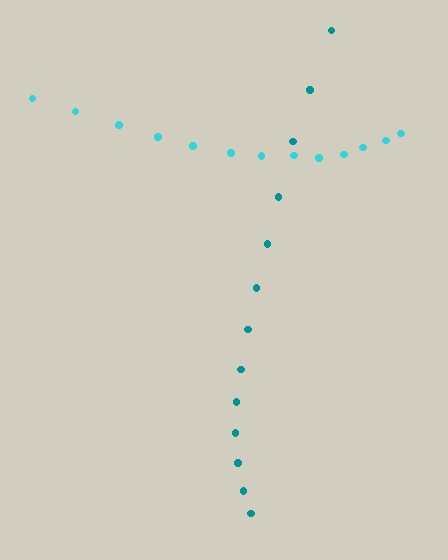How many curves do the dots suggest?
There are 2 distinct paths.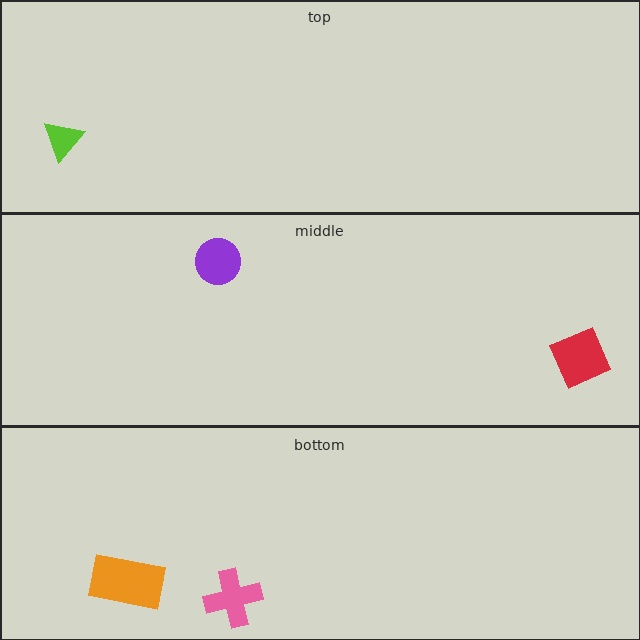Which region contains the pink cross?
The bottom region.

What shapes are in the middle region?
The purple circle, the red diamond.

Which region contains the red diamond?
The middle region.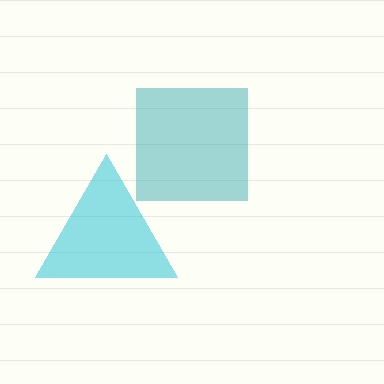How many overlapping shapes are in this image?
There are 2 overlapping shapes in the image.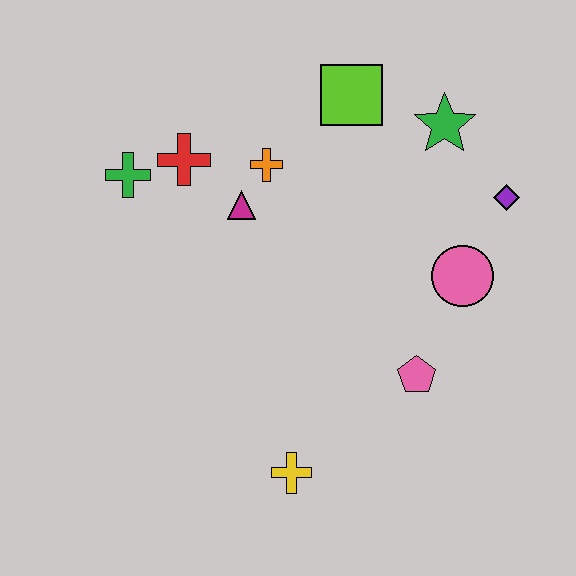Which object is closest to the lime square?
The green star is closest to the lime square.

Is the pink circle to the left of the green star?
No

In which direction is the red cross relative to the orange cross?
The red cross is to the left of the orange cross.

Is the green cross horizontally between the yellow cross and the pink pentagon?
No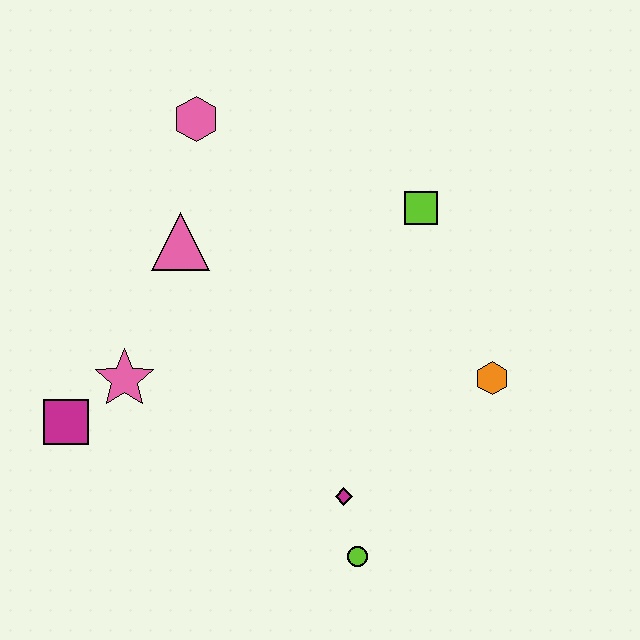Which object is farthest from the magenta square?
The orange hexagon is farthest from the magenta square.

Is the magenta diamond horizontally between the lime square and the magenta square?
Yes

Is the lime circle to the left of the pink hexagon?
No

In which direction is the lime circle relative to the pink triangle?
The lime circle is below the pink triangle.